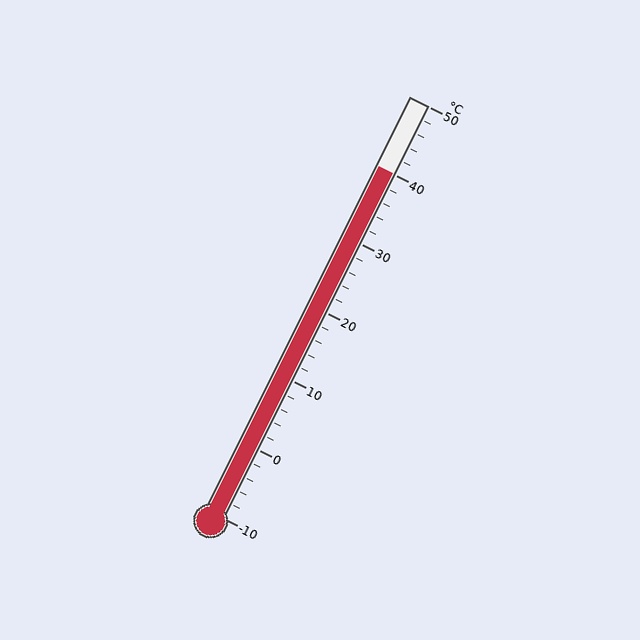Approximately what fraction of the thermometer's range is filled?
The thermometer is filled to approximately 85% of its range.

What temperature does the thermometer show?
The thermometer shows approximately 40°C.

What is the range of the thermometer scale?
The thermometer scale ranges from -10°C to 50°C.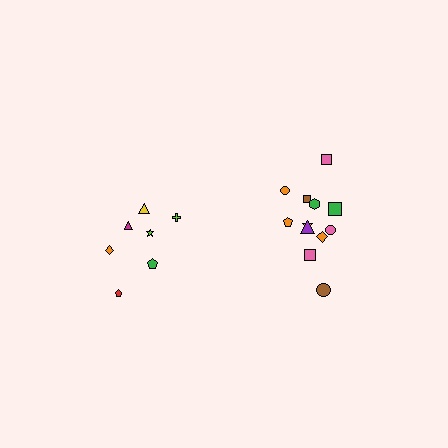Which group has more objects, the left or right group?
The right group.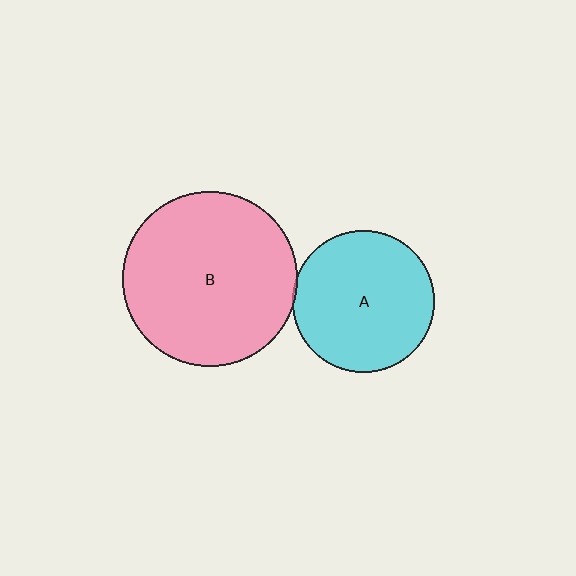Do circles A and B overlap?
Yes.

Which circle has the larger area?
Circle B (pink).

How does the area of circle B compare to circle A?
Approximately 1.5 times.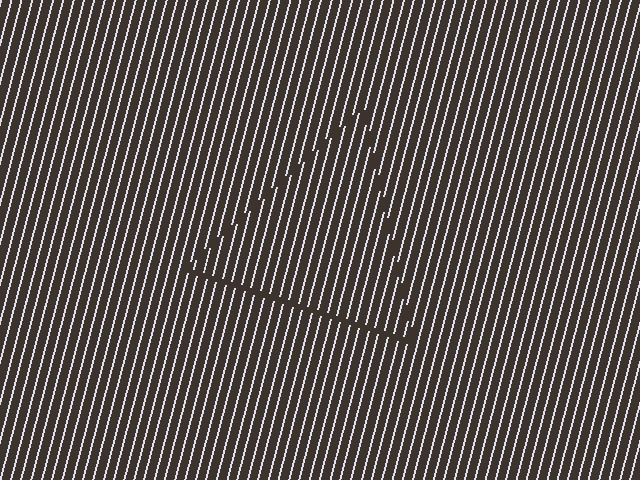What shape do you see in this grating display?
An illusory triangle. The interior of the shape contains the same grating, shifted by half a period — the contour is defined by the phase discontinuity where line-ends from the inner and outer gratings abut.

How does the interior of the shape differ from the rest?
The interior of the shape contains the same grating, shifted by half a period — the contour is defined by the phase discontinuity where line-ends from the inner and outer gratings abut.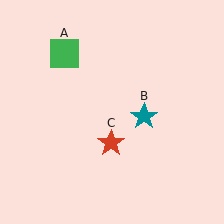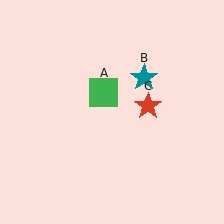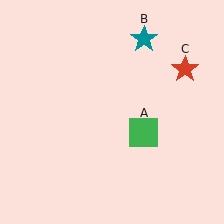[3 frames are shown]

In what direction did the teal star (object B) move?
The teal star (object B) moved up.